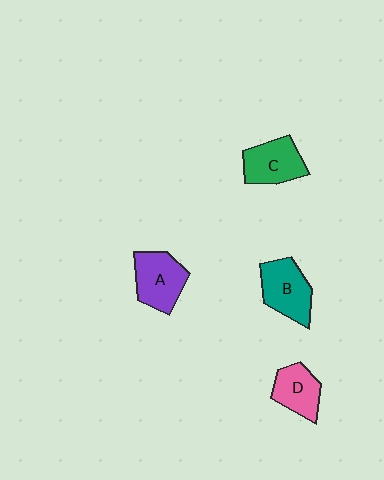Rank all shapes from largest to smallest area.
From largest to smallest: A (purple), B (teal), C (green), D (pink).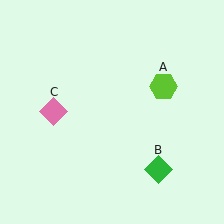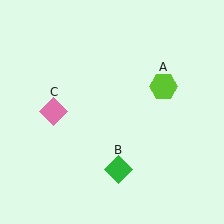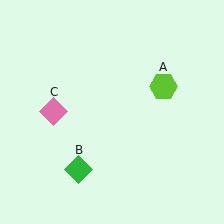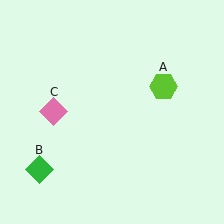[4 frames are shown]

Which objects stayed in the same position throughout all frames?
Lime hexagon (object A) and pink diamond (object C) remained stationary.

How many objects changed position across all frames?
1 object changed position: green diamond (object B).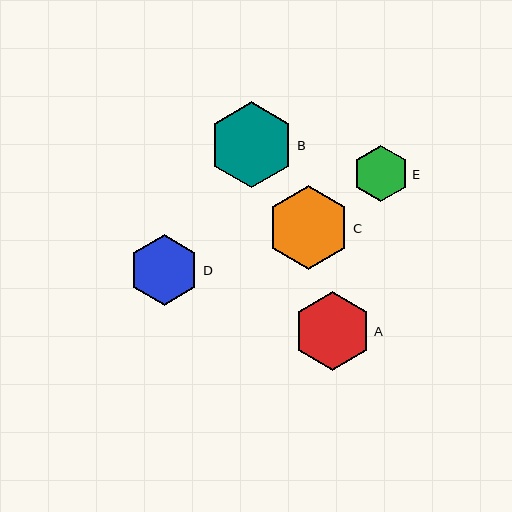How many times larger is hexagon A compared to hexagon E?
Hexagon A is approximately 1.4 times the size of hexagon E.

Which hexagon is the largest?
Hexagon B is the largest with a size of approximately 86 pixels.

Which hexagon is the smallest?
Hexagon E is the smallest with a size of approximately 56 pixels.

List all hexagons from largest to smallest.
From largest to smallest: B, C, A, D, E.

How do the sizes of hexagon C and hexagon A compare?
Hexagon C and hexagon A are approximately the same size.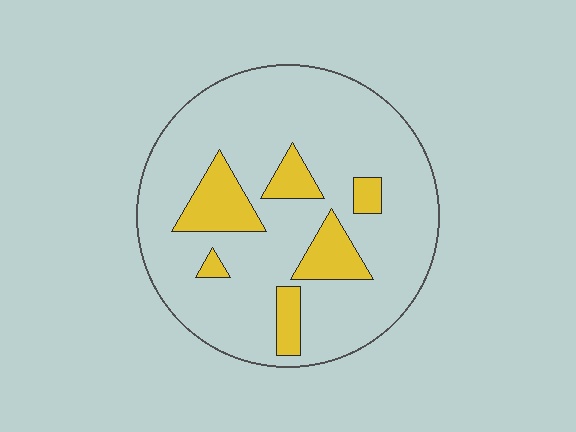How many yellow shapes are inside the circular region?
6.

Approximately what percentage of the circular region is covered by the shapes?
Approximately 15%.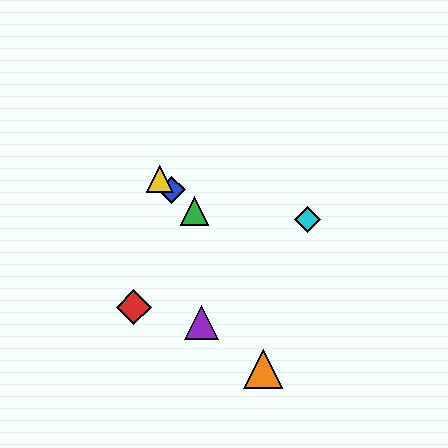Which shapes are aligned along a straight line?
The blue diamond, the green triangle, the yellow triangle are aligned along a straight line.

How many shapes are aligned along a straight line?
3 shapes (the blue diamond, the green triangle, the yellow triangle) are aligned along a straight line.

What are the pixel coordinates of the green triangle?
The green triangle is at (195, 211).